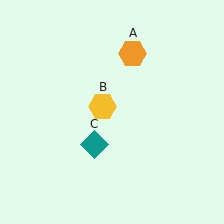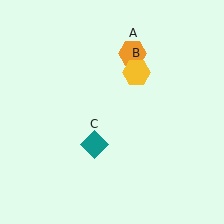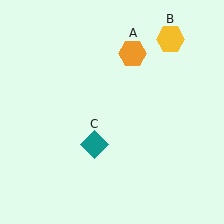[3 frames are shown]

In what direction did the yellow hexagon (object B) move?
The yellow hexagon (object B) moved up and to the right.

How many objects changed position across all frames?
1 object changed position: yellow hexagon (object B).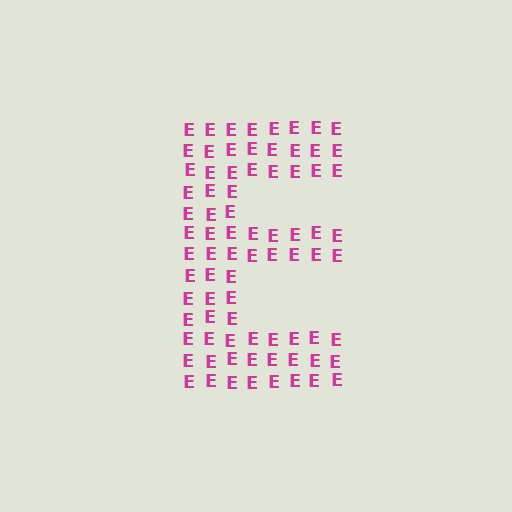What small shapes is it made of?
It is made of small letter E's.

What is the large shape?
The large shape is the letter E.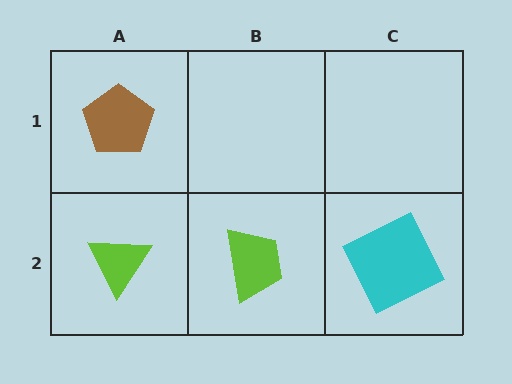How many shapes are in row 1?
1 shape.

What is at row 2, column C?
A cyan square.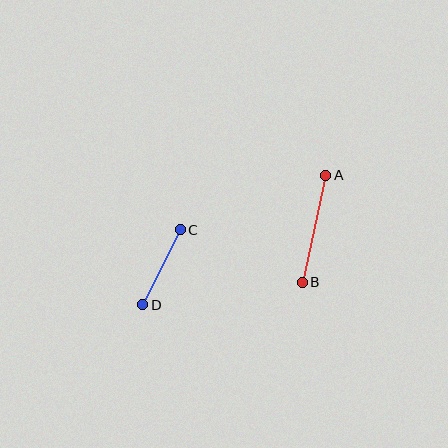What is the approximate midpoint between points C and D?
The midpoint is at approximately (162, 267) pixels.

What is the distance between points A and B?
The distance is approximately 110 pixels.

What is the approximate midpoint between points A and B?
The midpoint is at approximately (314, 229) pixels.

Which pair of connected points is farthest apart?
Points A and B are farthest apart.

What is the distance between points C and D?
The distance is approximately 84 pixels.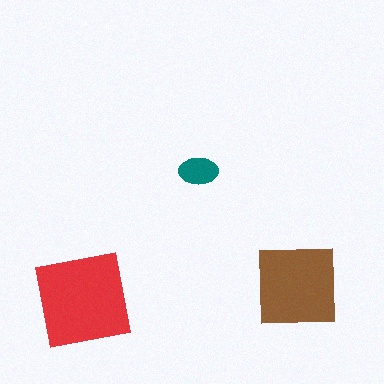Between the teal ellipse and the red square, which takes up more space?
The red square.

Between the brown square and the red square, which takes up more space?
The red square.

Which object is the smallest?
The teal ellipse.